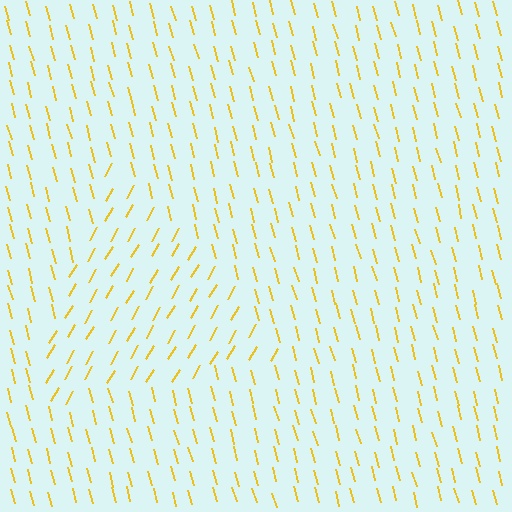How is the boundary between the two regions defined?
The boundary is defined purely by a change in line orientation (approximately 45 degrees difference). All lines are the same color and thickness.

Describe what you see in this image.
The image is filled with small yellow line segments. A triangle region in the image has lines oriented differently from the surrounding lines, creating a visible texture boundary.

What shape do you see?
I see a triangle.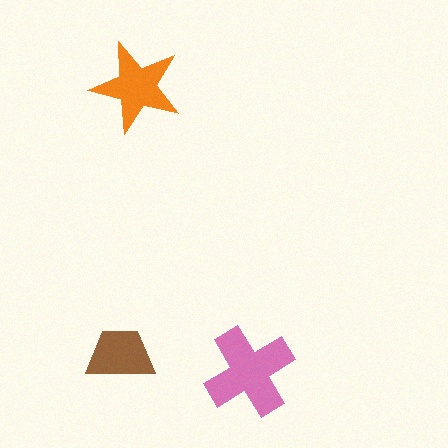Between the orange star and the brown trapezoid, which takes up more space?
The orange star.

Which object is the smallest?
The brown trapezoid.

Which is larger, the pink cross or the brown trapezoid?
The pink cross.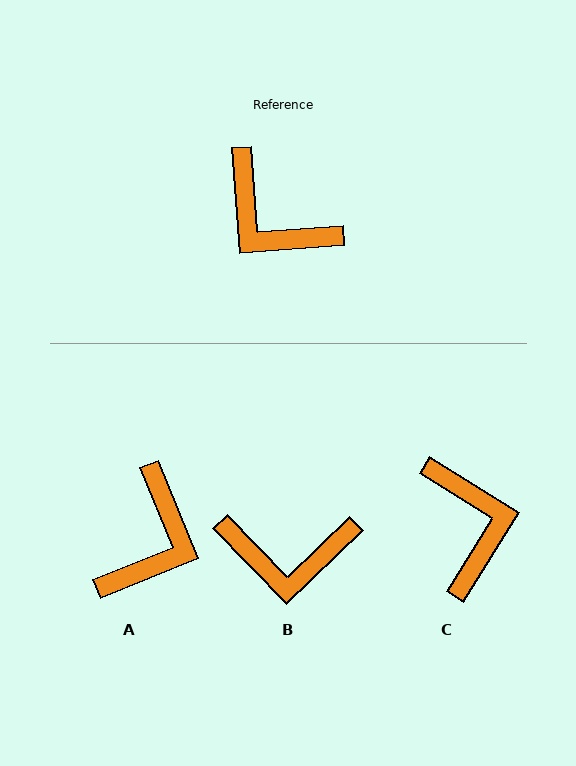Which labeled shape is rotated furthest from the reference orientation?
C, about 144 degrees away.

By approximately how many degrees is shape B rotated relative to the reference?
Approximately 40 degrees counter-clockwise.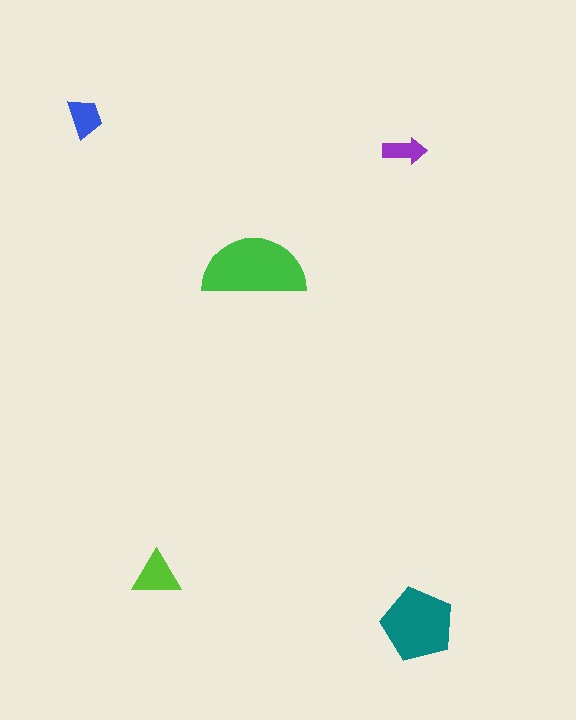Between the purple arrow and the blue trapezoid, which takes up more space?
The blue trapezoid.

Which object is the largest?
The green semicircle.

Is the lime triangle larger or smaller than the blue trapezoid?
Larger.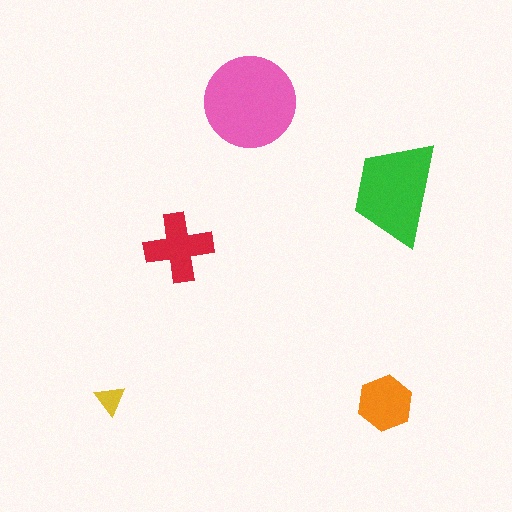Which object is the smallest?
The yellow triangle.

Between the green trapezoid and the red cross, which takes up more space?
The green trapezoid.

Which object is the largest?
The pink circle.